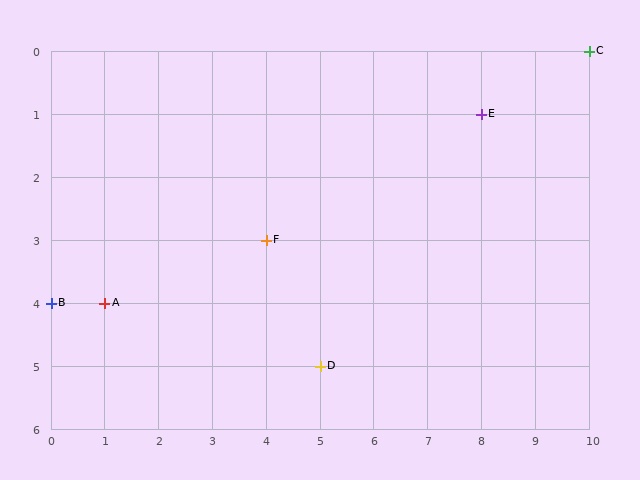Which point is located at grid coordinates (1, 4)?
Point A is at (1, 4).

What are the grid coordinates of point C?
Point C is at grid coordinates (10, 0).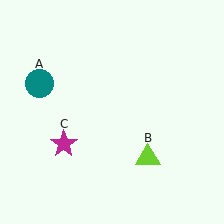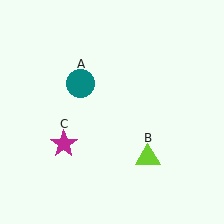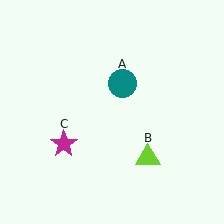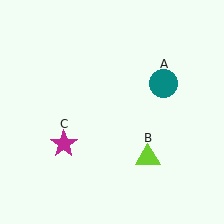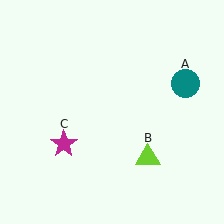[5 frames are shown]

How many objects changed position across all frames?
1 object changed position: teal circle (object A).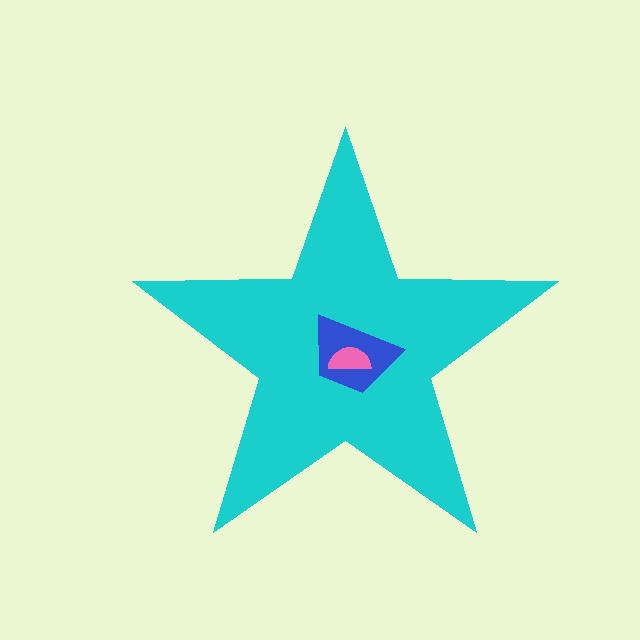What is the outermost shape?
The cyan star.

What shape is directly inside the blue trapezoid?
The pink semicircle.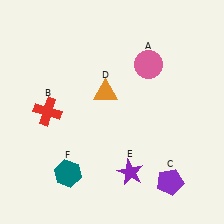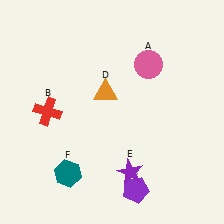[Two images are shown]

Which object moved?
The purple pentagon (C) moved left.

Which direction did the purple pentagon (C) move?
The purple pentagon (C) moved left.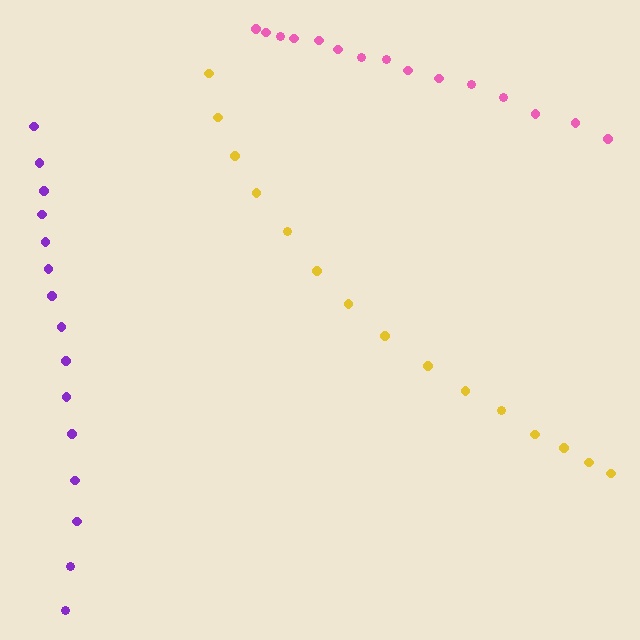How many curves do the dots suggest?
There are 3 distinct paths.